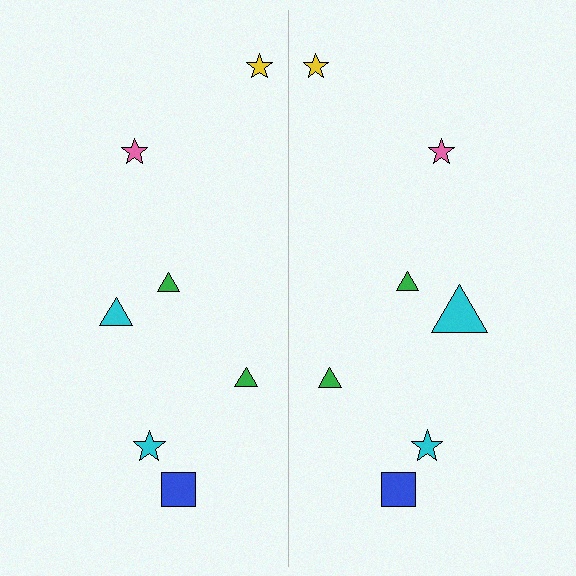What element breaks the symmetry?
The cyan triangle on the right side has a different size than its mirror counterpart.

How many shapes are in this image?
There are 14 shapes in this image.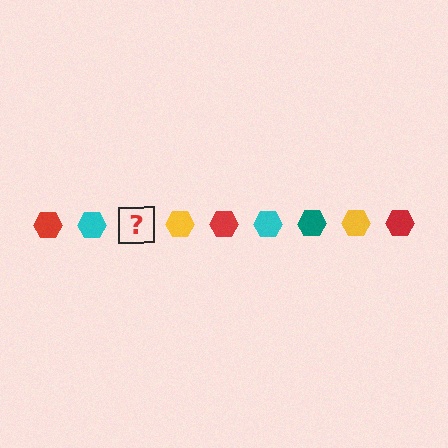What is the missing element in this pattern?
The missing element is a teal hexagon.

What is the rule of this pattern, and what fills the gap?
The rule is that the pattern cycles through red, cyan, teal, yellow hexagons. The gap should be filled with a teal hexagon.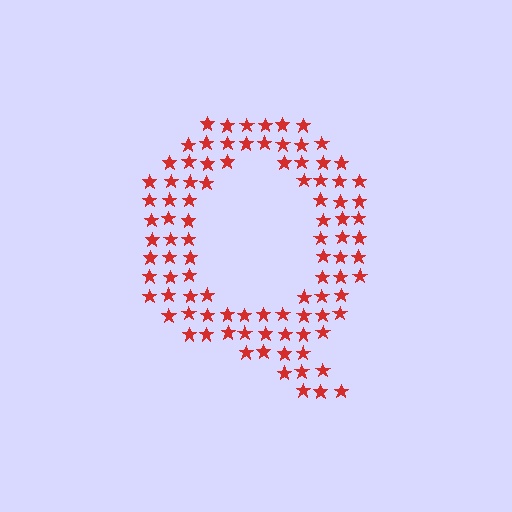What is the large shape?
The large shape is the letter Q.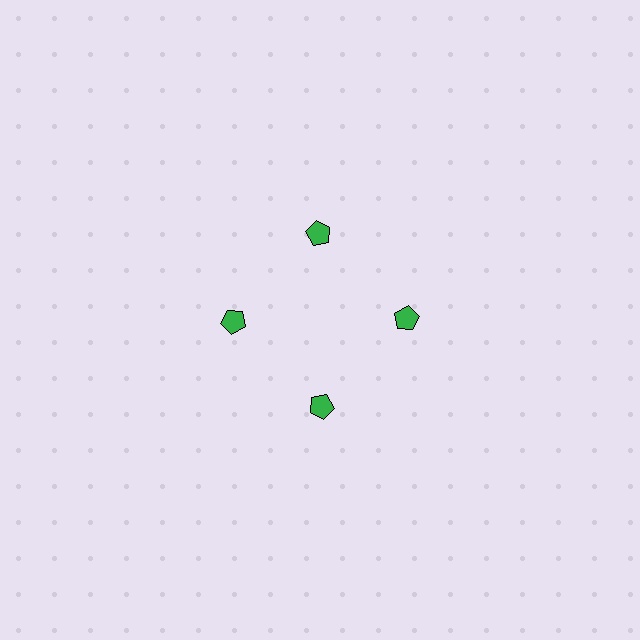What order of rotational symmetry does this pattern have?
This pattern has 4-fold rotational symmetry.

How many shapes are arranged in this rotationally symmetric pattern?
There are 4 shapes, arranged in 4 groups of 1.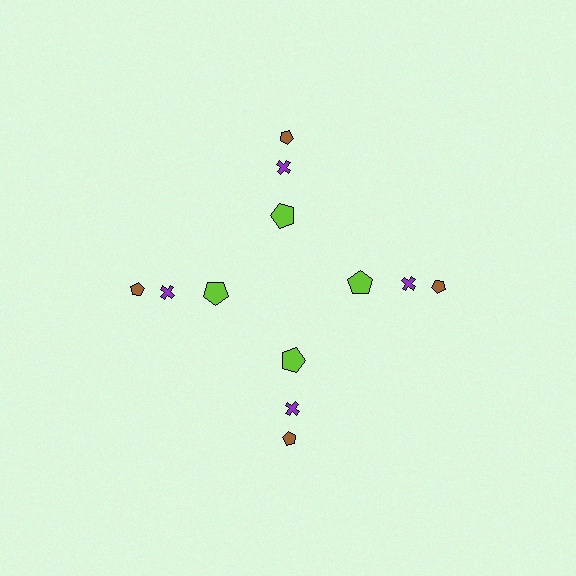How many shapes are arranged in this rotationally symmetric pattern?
There are 12 shapes, arranged in 4 groups of 3.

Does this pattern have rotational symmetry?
Yes, this pattern has 4-fold rotational symmetry. It looks the same after rotating 90 degrees around the center.